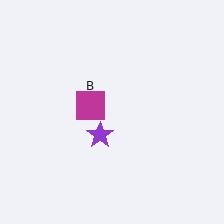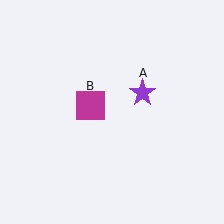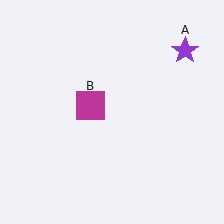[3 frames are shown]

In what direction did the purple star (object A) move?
The purple star (object A) moved up and to the right.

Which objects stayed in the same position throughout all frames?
Magenta square (object B) remained stationary.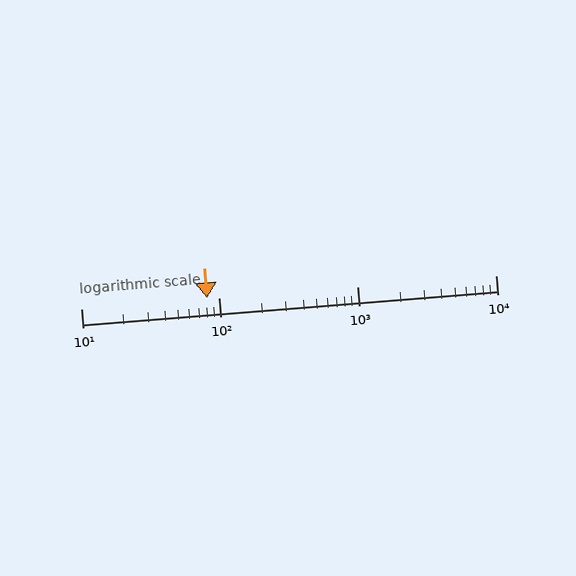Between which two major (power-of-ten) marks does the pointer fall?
The pointer is between 10 and 100.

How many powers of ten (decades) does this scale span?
The scale spans 3 decades, from 10 to 10000.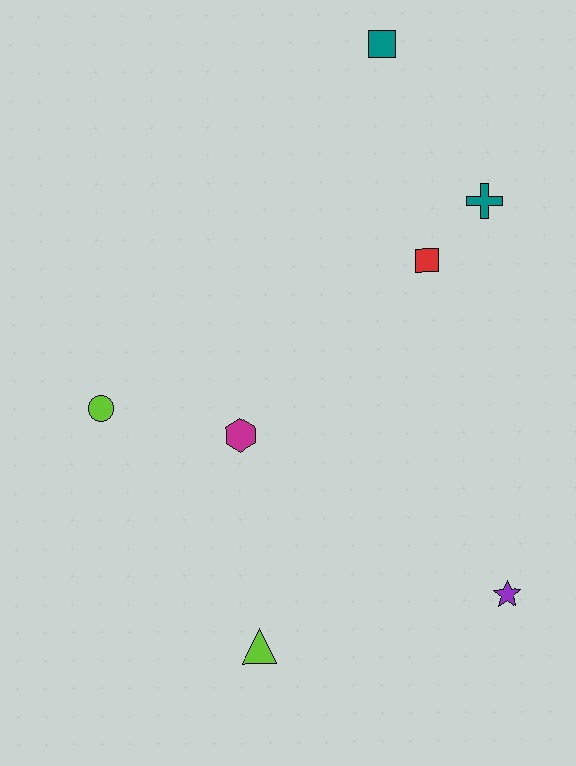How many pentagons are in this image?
There are no pentagons.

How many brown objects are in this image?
There are no brown objects.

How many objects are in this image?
There are 7 objects.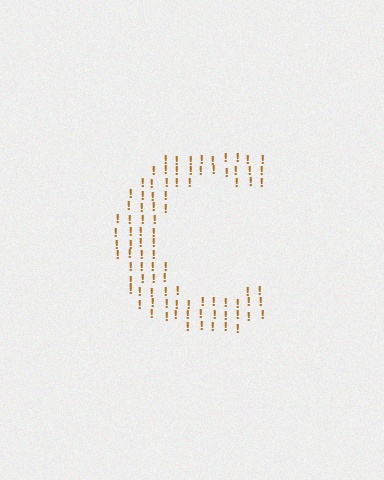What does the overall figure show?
The overall figure shows the letter C.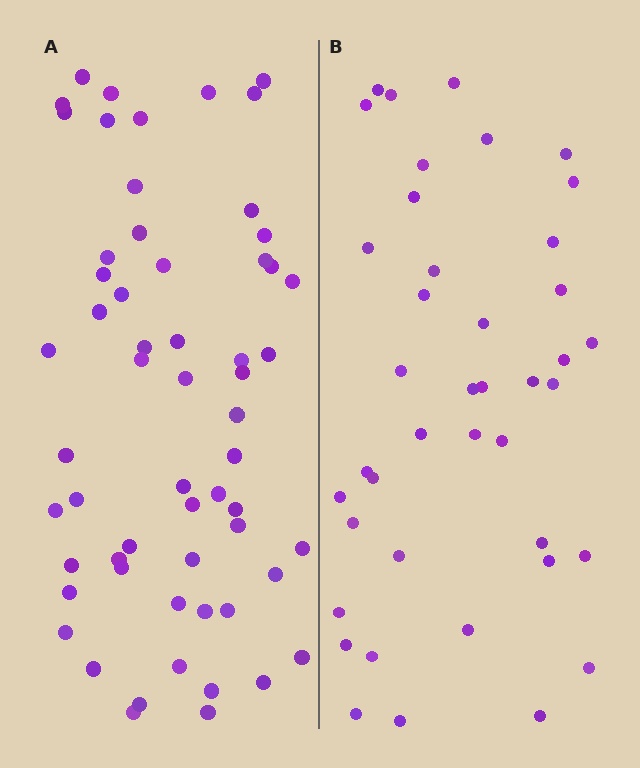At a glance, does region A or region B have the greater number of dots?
Region A (the left region) has more dots.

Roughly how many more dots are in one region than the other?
Region A has approximately 20 more dots than region B.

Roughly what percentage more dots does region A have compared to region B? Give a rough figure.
About 45% more.